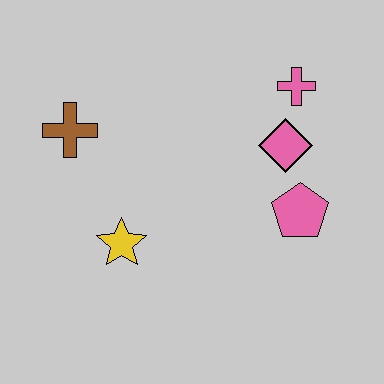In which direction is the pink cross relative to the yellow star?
The pink cross is to the right of the yellow star.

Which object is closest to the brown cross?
The yellow star is closest to the brown cross.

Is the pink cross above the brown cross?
Yes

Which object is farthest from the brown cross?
The pink pentagon is farthest from the brown cross.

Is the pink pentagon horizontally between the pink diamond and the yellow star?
No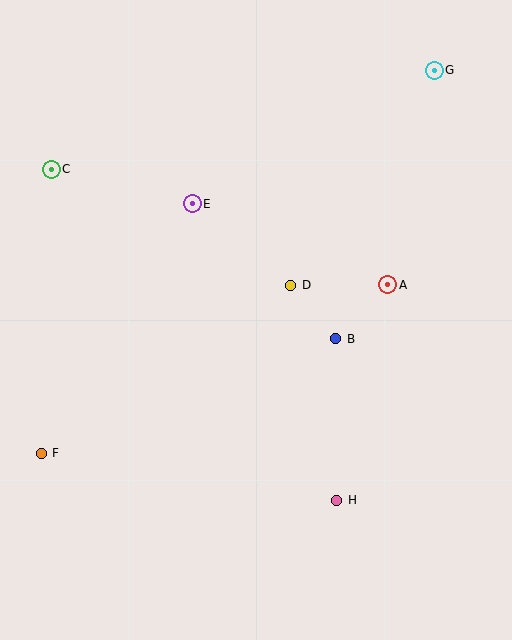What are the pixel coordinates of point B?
Point B is at (336, 339).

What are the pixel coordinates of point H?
Point H is at (337, 500).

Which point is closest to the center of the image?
Point D at (291, 285) is closest to the center.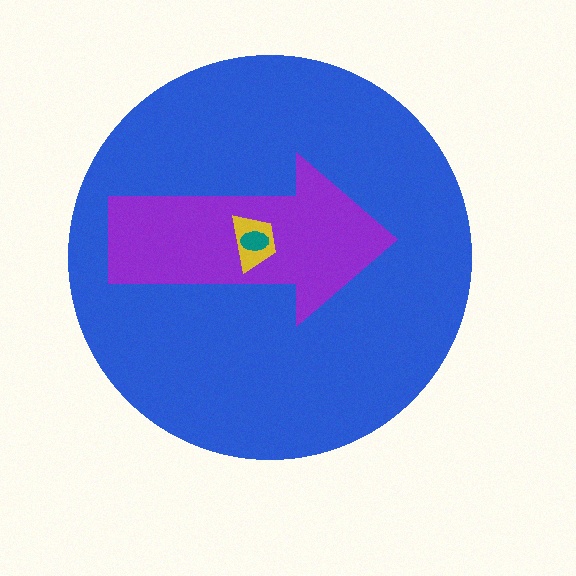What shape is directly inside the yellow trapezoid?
The teal ellipse.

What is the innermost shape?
The teal ellipse.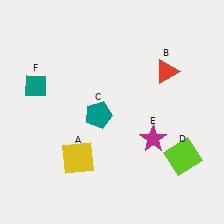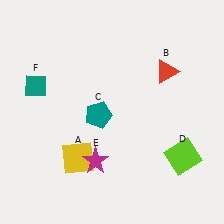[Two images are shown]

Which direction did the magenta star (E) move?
The magenta star (E) moved left.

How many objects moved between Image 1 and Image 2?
1 object moved between the two images.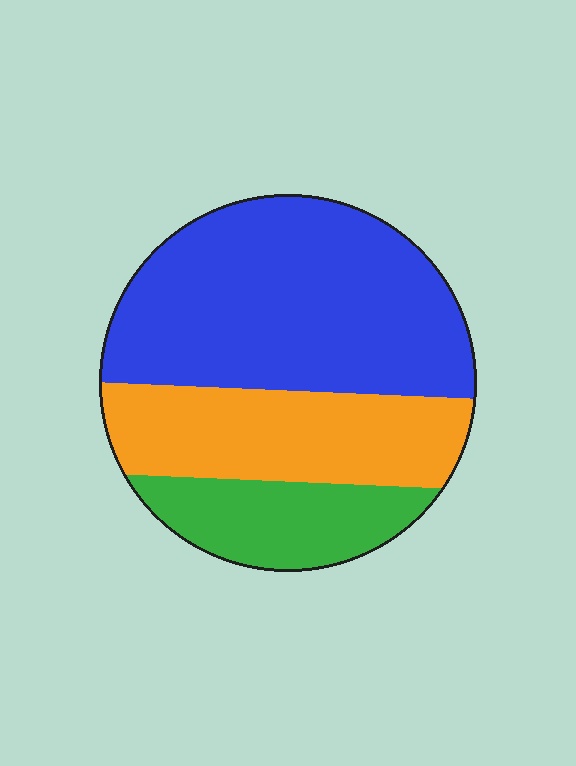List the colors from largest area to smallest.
From largest to smallest: blue, orange, green.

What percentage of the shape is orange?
Orange covers roughly 30% of the shape.